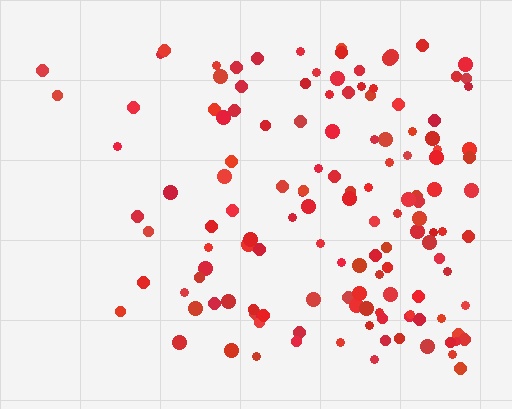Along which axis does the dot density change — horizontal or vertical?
Horizontal.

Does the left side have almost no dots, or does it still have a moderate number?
Still a moderate number, just noticeably fewer than the right.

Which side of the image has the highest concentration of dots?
The right.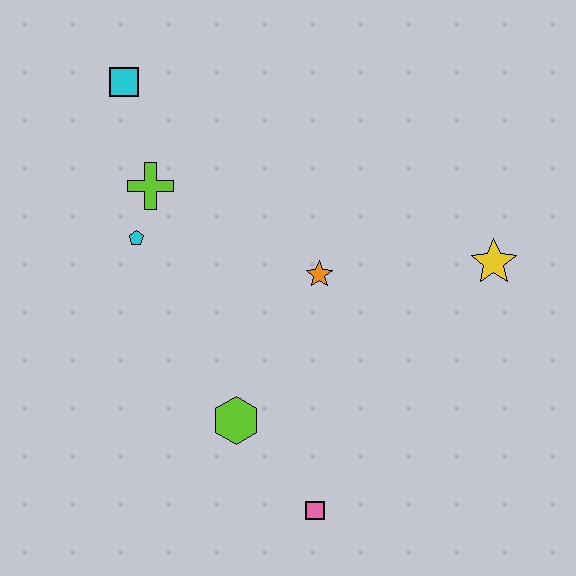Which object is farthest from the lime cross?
The pink square is farthest from the lime cross.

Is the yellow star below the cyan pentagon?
Yes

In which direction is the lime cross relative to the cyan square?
The lime cross is below the cyan square.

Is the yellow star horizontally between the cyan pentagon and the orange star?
No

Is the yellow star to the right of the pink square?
Yes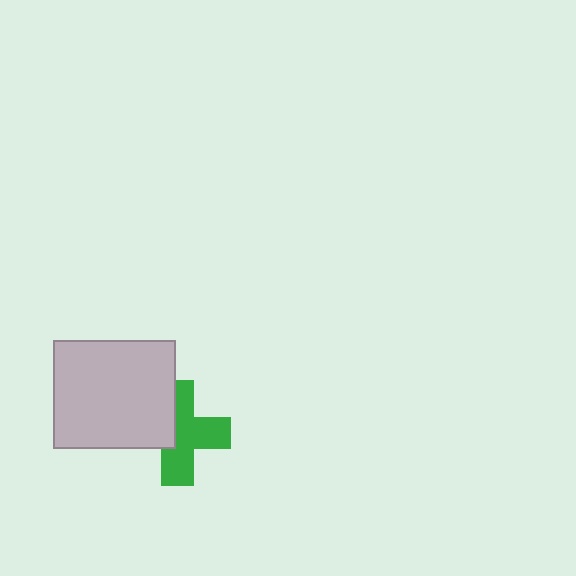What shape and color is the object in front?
The object in front is a light gray rectangle.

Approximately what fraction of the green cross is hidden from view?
Roughly 37% of the green cross is hidden behind the light gray rectangle.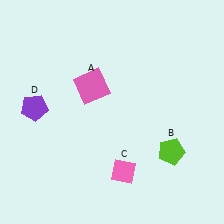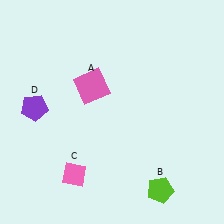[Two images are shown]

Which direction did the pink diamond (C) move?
The pink diamond (C) moved left.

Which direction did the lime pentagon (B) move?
The lime pentagon (B) moved down.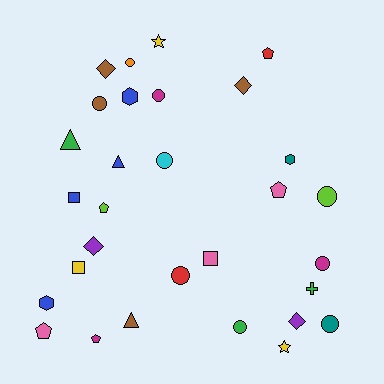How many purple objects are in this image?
There are 2 purple objects.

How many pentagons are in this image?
There are 5 pentagons.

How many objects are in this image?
There are 30 objects.